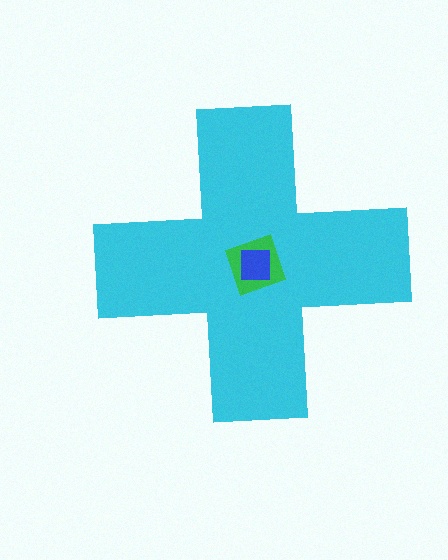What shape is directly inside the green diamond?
The blue square.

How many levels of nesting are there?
3.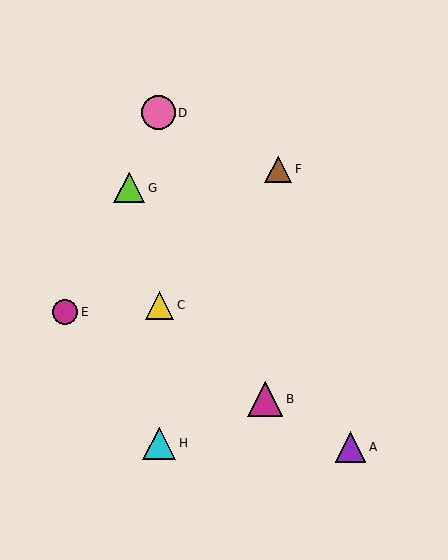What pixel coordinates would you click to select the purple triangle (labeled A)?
Click at (350, 447) to select the purple triangle A.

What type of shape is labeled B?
Shape B is a magenta triangle.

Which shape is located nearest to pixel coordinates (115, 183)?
The lime triangle (labeled G) at (129, 188) is nearest to that location.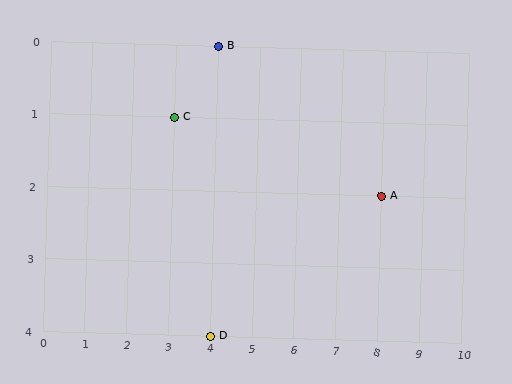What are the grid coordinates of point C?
Point C is at grid coordinates (3, 1).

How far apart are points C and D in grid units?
Points C and D are 1 column and 3 rows apart (about 3.2 grid units diagonally).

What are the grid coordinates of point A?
Point A is at grid coordinates (8, 2).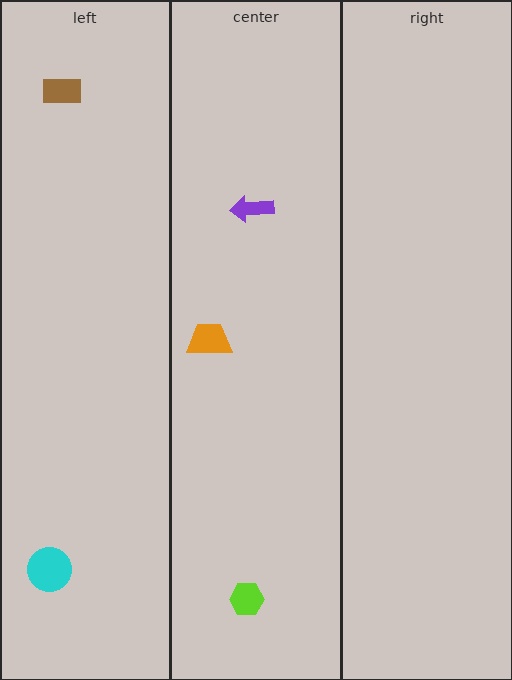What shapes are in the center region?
The purple arrow, the lime hexagon, the orange trapezoid.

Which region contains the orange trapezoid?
The center region.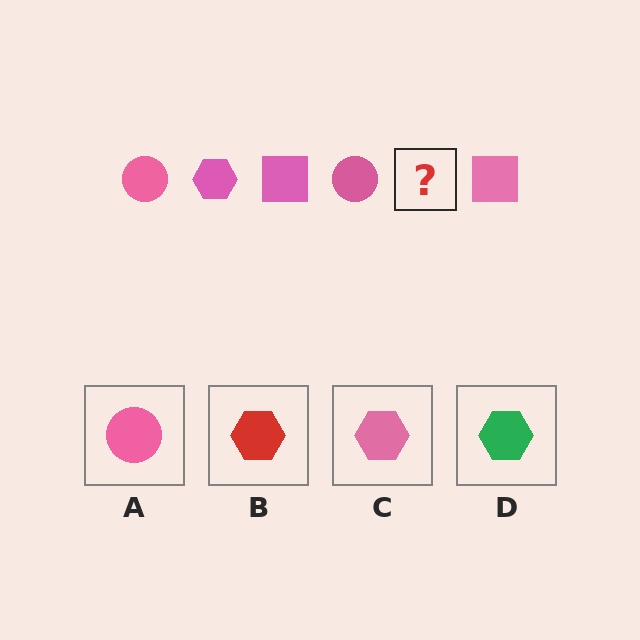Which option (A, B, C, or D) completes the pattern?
C.